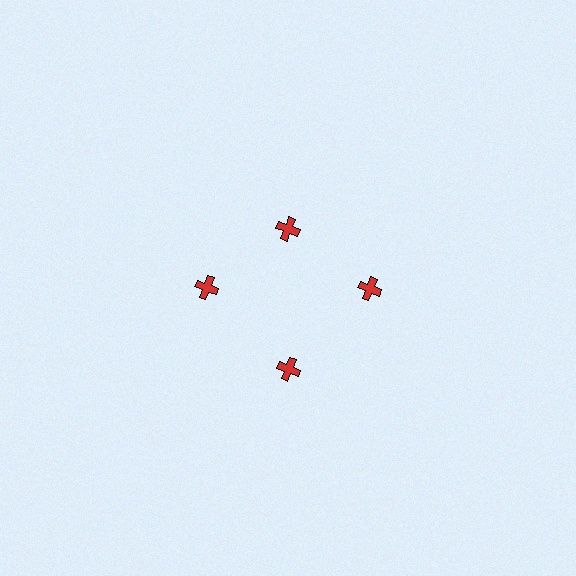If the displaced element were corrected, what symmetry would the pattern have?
It would have 4-fold rotational symmetry — the pattern would map onto itself every 90 degrees.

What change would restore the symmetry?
The symmetry would be restored by moving it outward, back onto the ring so that all 4 crosses sit at equal angles and equal distance from the center.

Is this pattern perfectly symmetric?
No. The 4 red crosses are arranged in a ring, but one element near the 12 o'clock position is pulled inward toward the center, breaking the 4-fold rotational symmetry.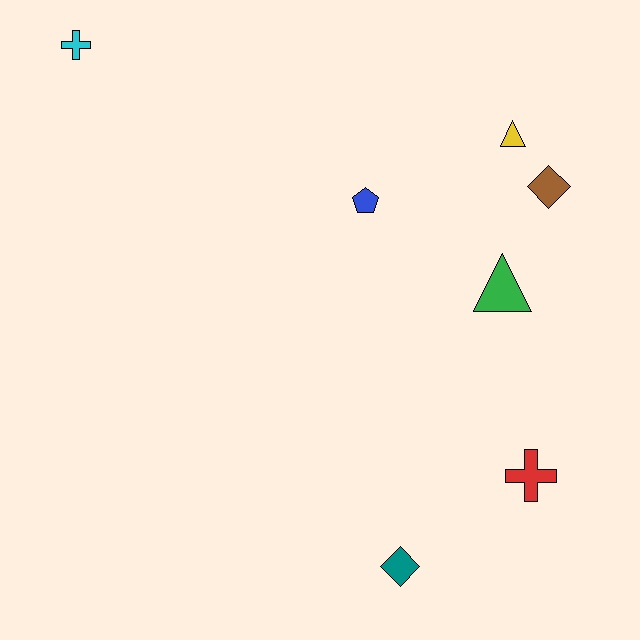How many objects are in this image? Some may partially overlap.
There are 7 objects.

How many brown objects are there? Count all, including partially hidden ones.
There is 1 brown object.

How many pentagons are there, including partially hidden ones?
There is 1 pentagon.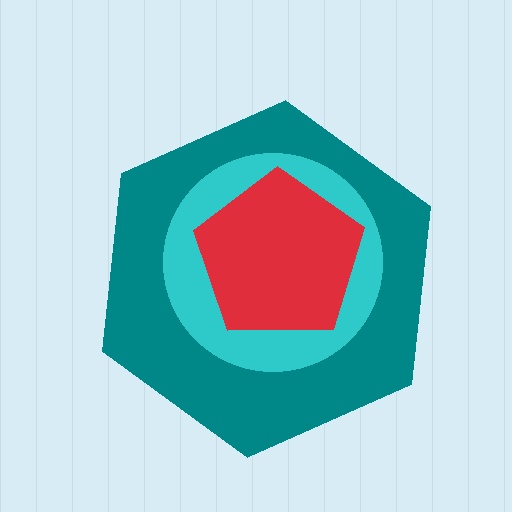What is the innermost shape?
The red pentagon.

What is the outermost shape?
The teal hexagon.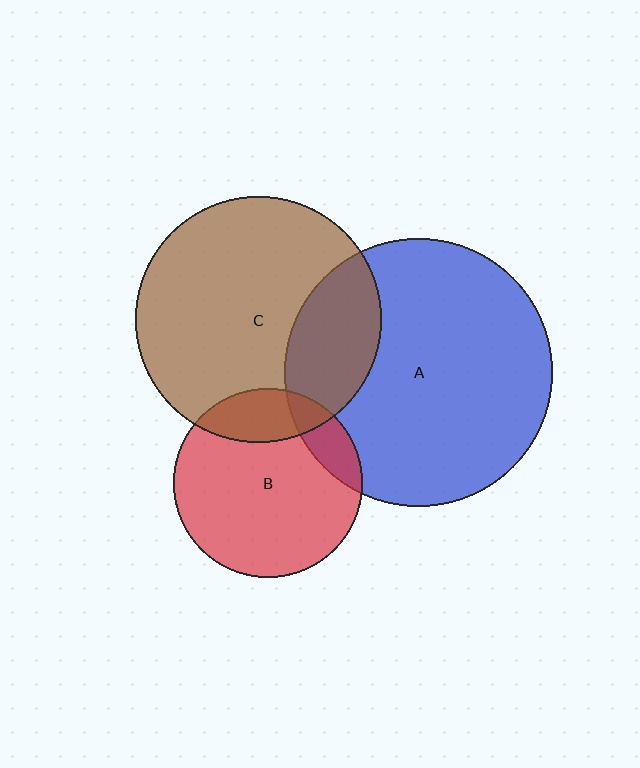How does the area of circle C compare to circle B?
Approximately 1.7 times.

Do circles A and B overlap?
Yes.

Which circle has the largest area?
Circle A (blue).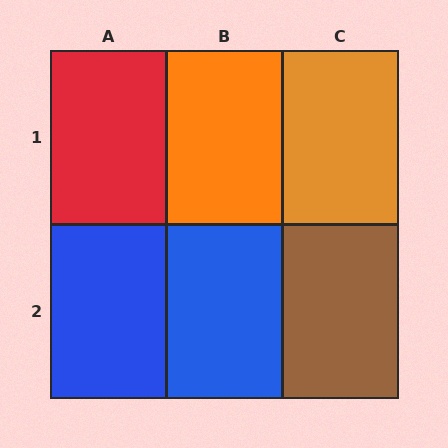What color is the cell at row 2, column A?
Blue.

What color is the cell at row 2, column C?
Brown.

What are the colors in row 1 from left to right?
Red, orange, orange.